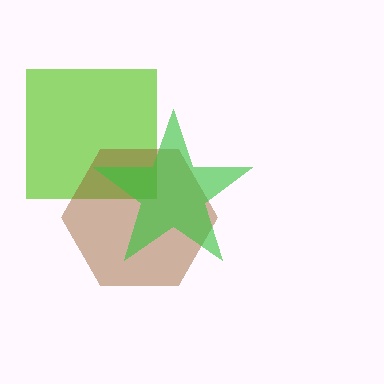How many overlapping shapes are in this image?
There are 3 overlapping shapes in the image.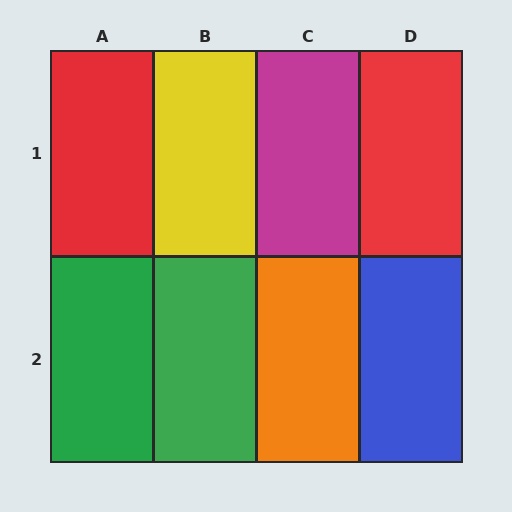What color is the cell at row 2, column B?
Green.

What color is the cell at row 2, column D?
Blue.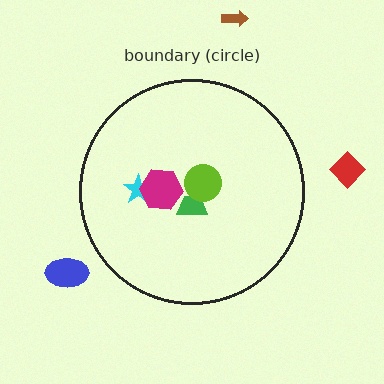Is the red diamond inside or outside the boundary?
Outside.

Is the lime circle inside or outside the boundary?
Inside.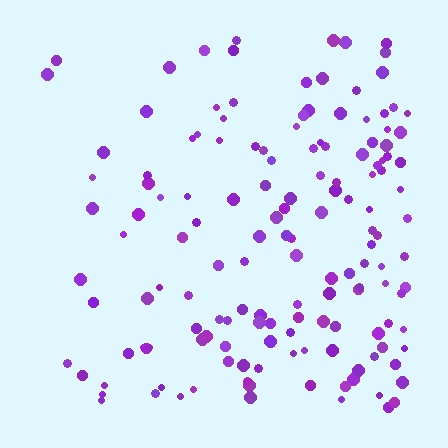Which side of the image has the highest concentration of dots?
The right.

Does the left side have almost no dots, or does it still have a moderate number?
Still a moderate number, just noticeably fewer than the right.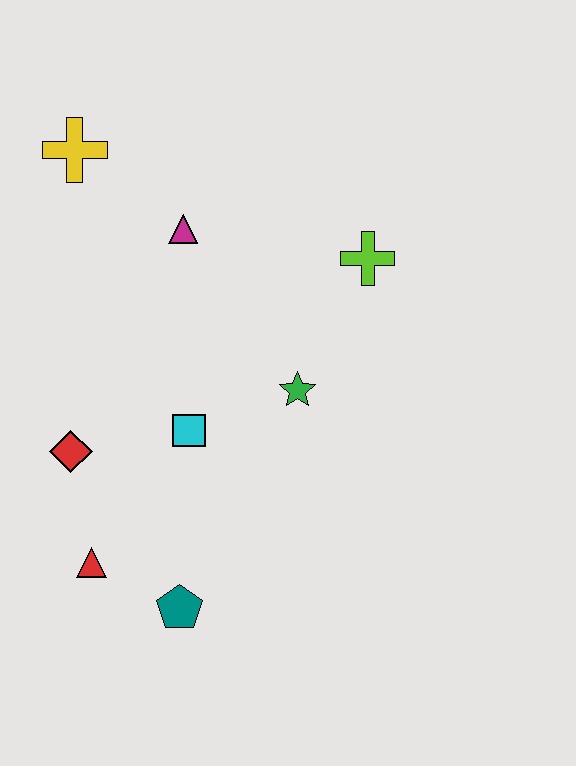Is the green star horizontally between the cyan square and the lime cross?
Yes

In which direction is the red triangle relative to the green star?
The red triangle is to the left of the green star.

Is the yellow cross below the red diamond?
No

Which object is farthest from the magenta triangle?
The teal pentagon is farthest from the magenta triangle.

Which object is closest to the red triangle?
The teal pentagon is closest to the red triangle.